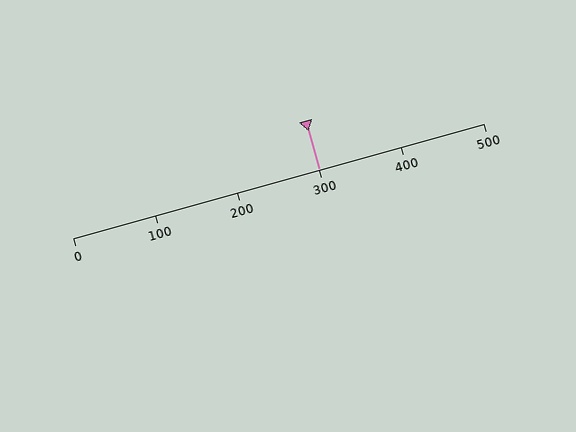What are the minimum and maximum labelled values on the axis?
The axis runs from 0 to 500.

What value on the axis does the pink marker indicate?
The marker indicates approximately 300.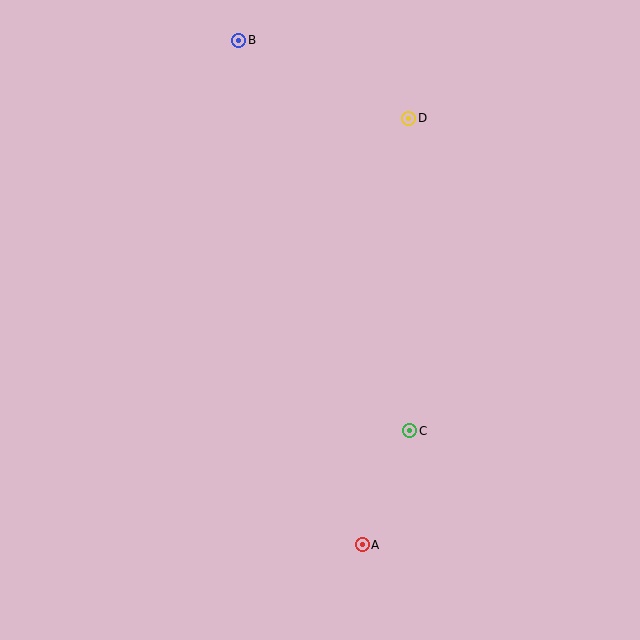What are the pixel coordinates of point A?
Point A is at (362, 545).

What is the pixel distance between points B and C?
The distance between B and C is 426 pixels.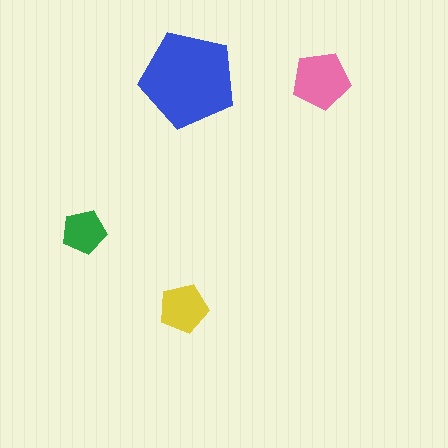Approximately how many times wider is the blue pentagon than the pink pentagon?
About 1.5 times wider.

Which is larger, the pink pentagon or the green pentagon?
The pink one.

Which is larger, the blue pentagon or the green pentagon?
The blue one.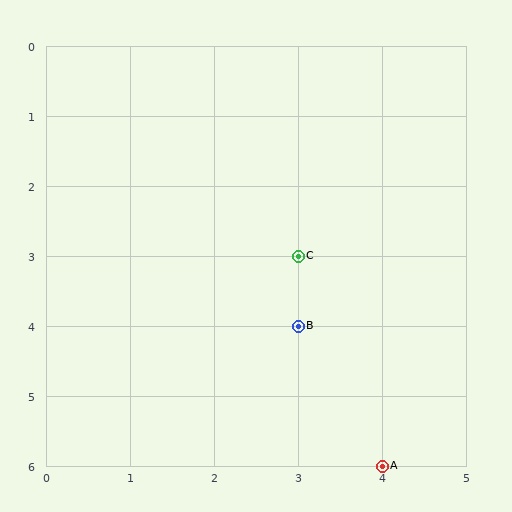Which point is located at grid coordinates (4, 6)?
Point A is at (4, 6).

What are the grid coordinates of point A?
Point A is at grid coordinates (4, 6).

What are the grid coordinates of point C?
Point C is at grid coordinates (3, 3).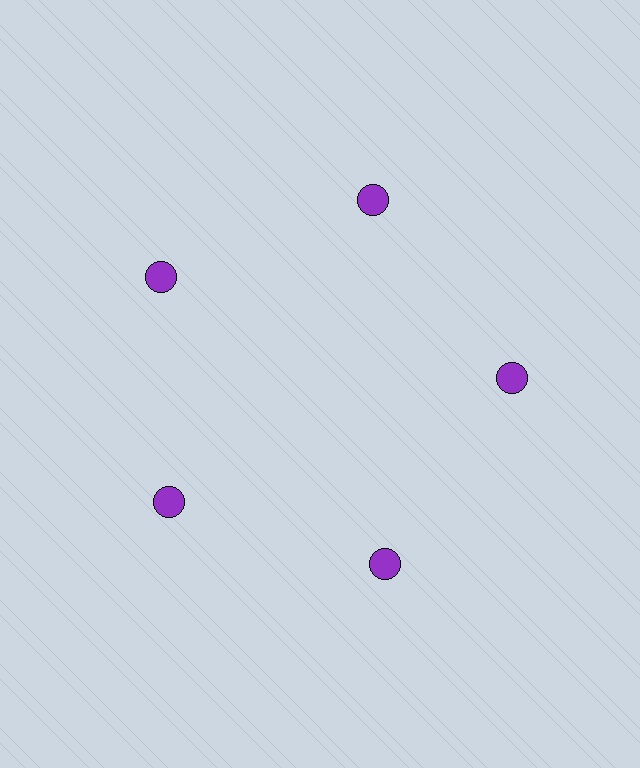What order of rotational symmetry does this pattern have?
This pattern has 5-fold rotational symmetry.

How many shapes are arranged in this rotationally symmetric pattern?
There are 5 shapes, arranged in 5 groups of 1.